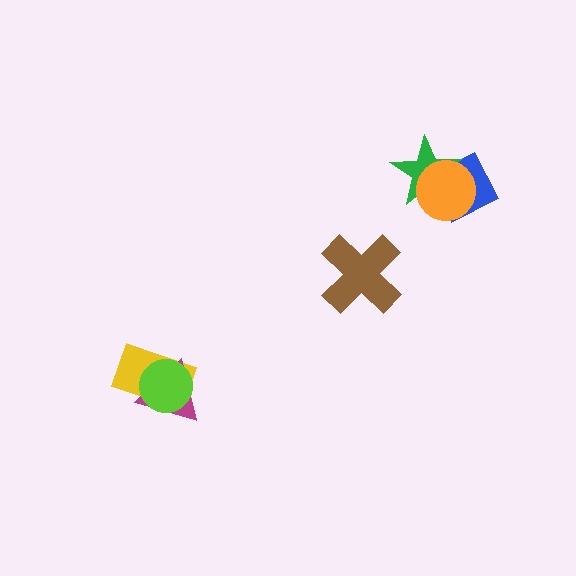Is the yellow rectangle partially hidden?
Yes, it is partially covered by another shape.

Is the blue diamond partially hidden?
Yes, it is partially covered by another shape.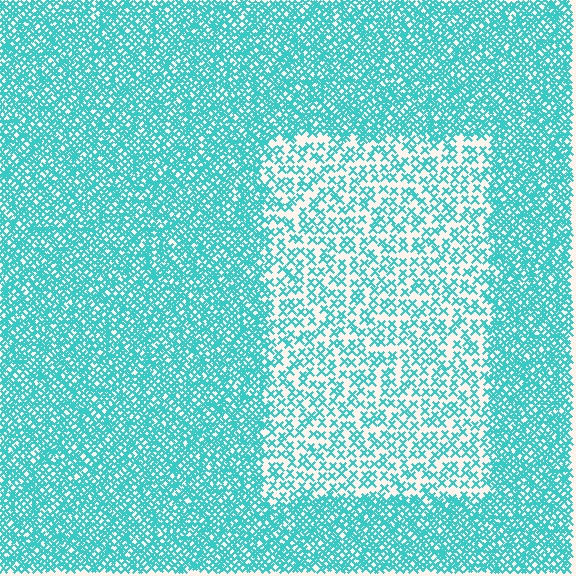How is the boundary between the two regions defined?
The boundary is defined by a change in element density (approximately 2.3x ratio). All elements are the same color, size, and shape.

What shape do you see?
I see a rectangle.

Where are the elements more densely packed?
The elements are more densely packed outside the rectangle boundary.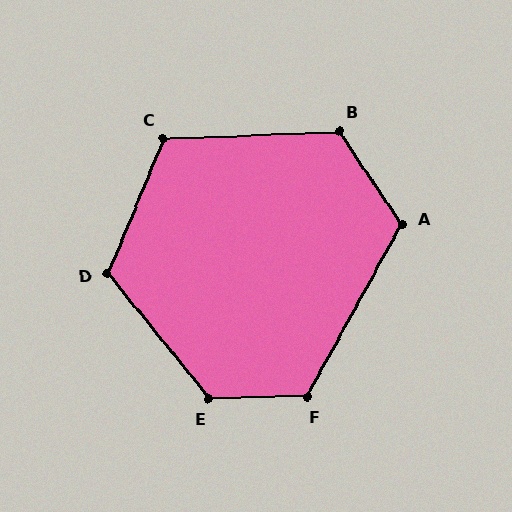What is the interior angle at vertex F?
Approximately 120 degrees (obtuse).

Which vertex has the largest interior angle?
E, at approximately 128 degrees.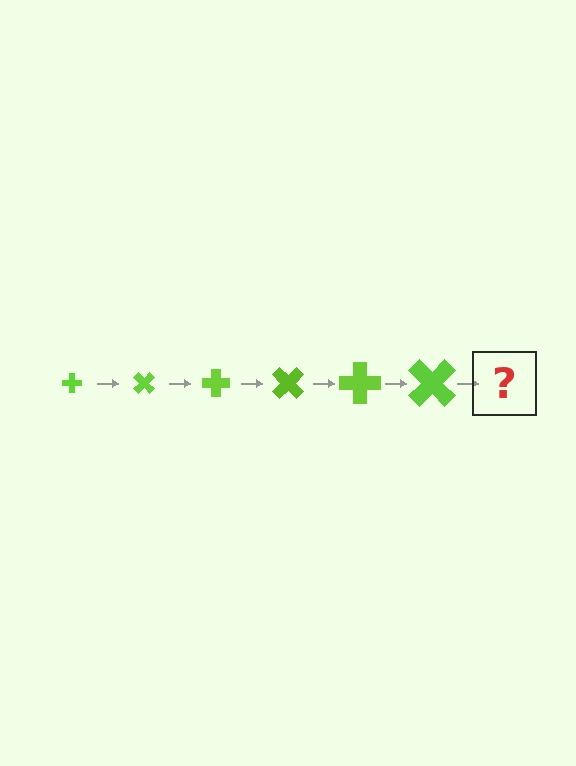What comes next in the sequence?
The next element should be a cross, larger than the previous one and rotated 270 degrees from the start.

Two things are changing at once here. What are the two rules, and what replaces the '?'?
The two rules are that the cross grows larger each step and it rotates 45 degrees each step. The '?' should be a cross, larger than the previous one and rotated 270 degrees from the start.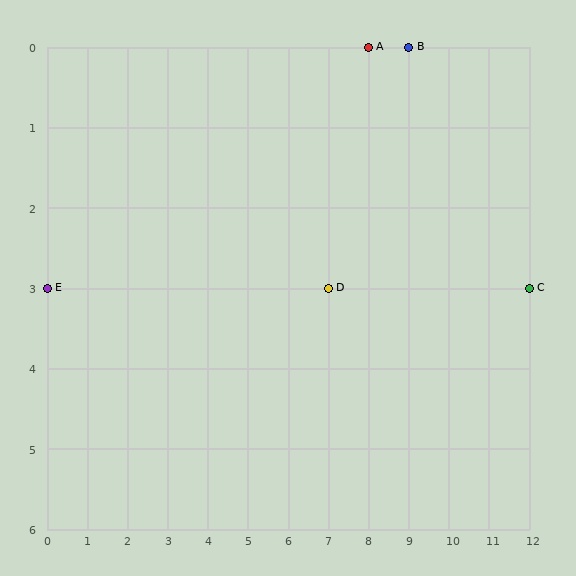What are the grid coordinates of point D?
Point D is at grid coordinates (7, 3).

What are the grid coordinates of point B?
Point B is at grid coordinates (9, 0).